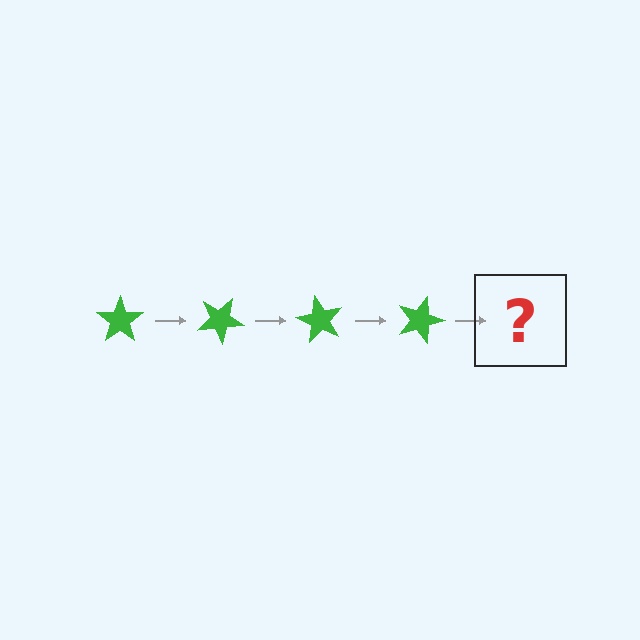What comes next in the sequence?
The next element should be a green star rotated 120 degrees.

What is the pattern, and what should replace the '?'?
The pattern is that the star rotates 30 degrees each step. The '?' should be a green star rotated 120 degrees.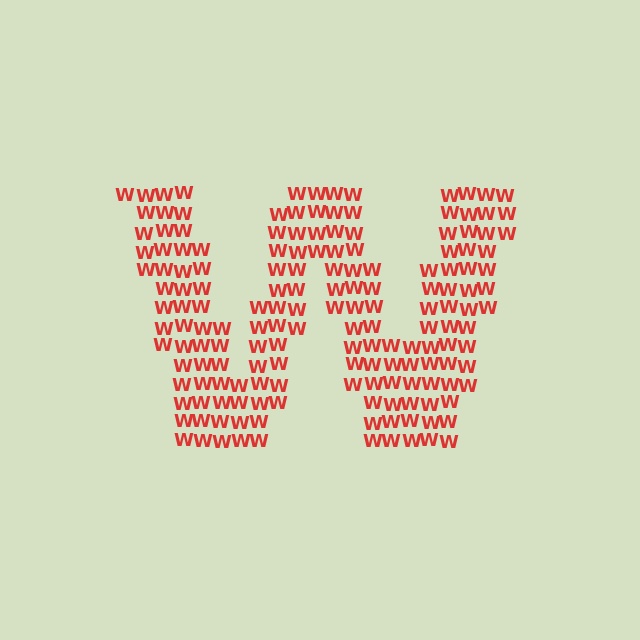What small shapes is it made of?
It is made of small letter W's.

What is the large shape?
The large shape is the letter W.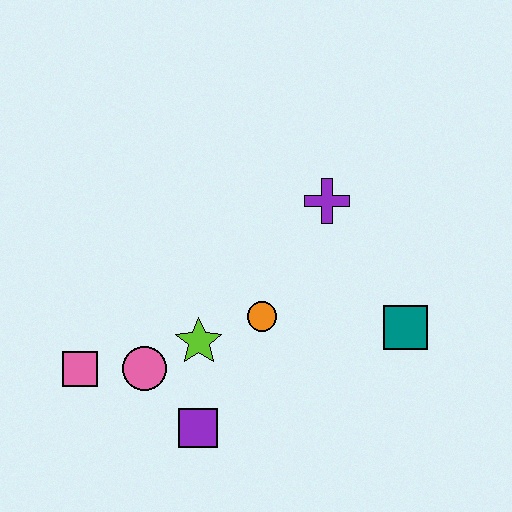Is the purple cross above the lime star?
Yes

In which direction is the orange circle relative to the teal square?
The orange circle is to the left of the teal square.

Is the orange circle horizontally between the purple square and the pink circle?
No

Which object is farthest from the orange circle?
The pink square is farthest from the orange circle.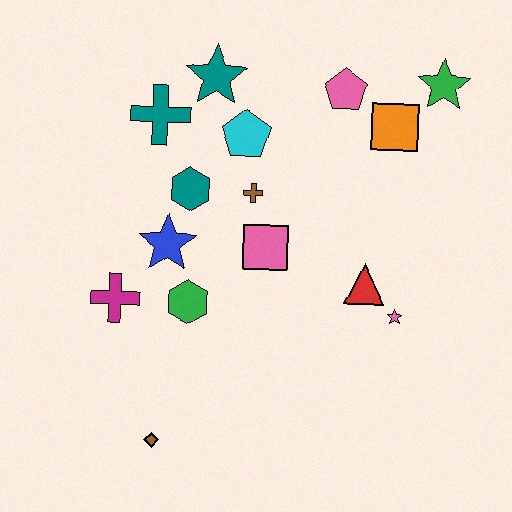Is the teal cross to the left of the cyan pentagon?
Yes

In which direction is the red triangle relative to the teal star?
The red triangle is below the teal star.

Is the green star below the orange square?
No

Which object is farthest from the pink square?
The green star is farthest from the pink square.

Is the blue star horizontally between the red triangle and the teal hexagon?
No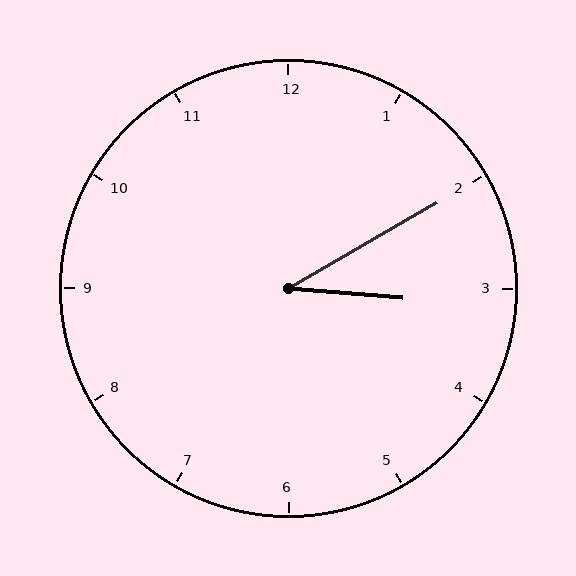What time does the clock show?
3:10.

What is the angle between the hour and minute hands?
Approximately 35 degrees.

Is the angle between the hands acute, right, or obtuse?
It is acute.